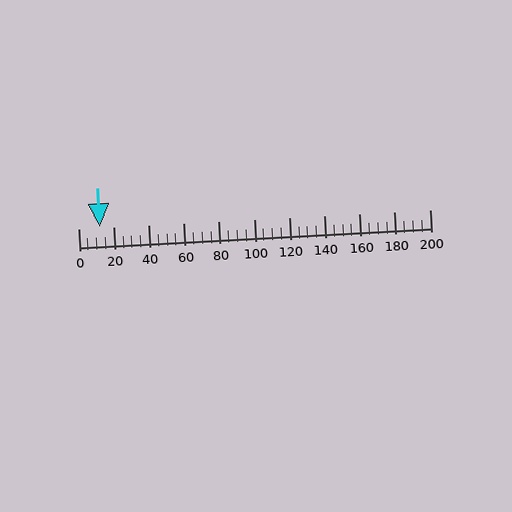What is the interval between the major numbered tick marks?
The major tick marks are spaced 20 units apart.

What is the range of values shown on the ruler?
The ruler shows values from 0 to 200.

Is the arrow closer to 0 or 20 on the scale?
The arrow is closer to 20.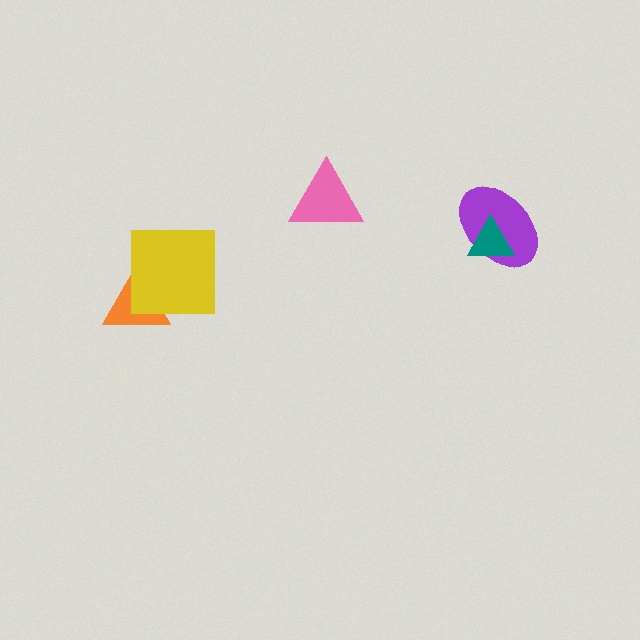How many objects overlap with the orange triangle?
1 object overlaps with the orange triangle.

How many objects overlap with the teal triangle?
1 object overlaps with the teal triangle.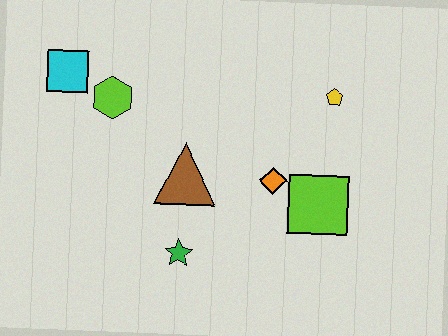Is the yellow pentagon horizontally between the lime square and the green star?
No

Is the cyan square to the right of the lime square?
No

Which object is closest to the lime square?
The orange diamond is closest to the lime square.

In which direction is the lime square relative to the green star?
The lime square is to the right of the green star.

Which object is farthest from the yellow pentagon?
The cyan square is farthest from the yellow pentagon.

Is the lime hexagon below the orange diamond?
No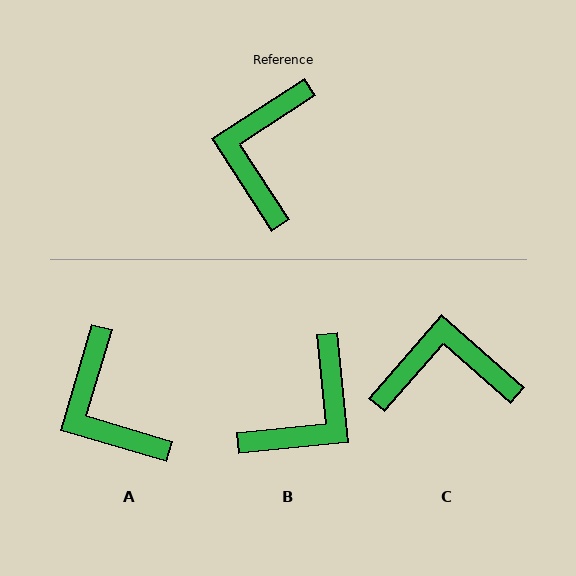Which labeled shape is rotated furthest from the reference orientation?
B, about 153 degrees away.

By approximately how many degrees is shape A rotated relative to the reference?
Approximately 41 degrees counter-clockwise.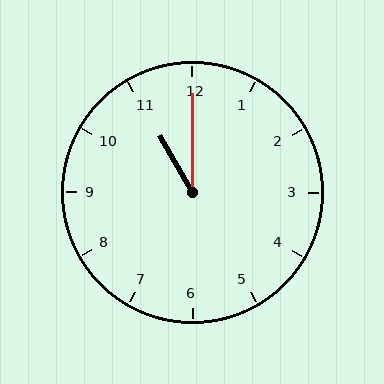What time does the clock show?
11:00.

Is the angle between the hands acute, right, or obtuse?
It is acute.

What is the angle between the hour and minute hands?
Approximately 30 degrees.